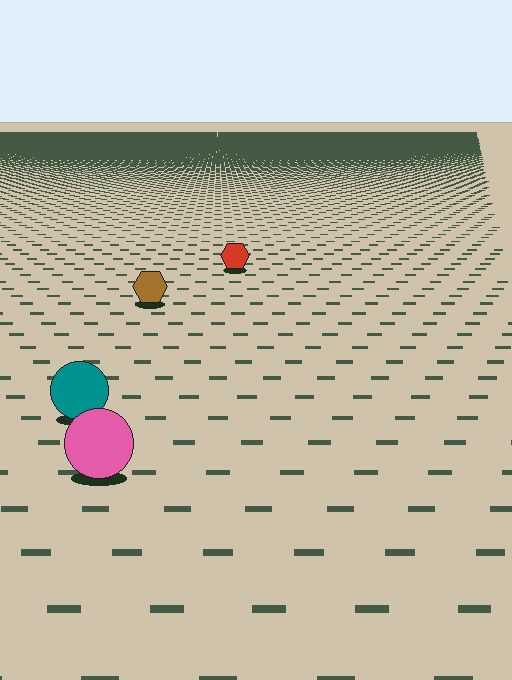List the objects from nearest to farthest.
From nearest to farthest: the pink circle, the teal circle, the brown hexagon, the red hexagon.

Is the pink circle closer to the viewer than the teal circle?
Yes. The pink circle is closer — you can tell from the texture gradient: the ground texture is coarser near it.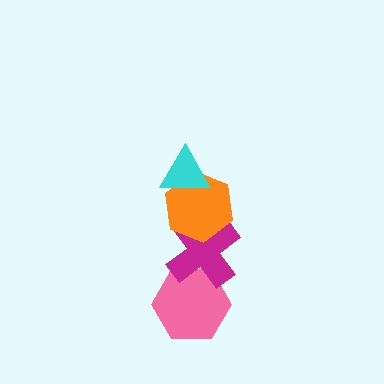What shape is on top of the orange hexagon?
The cyan triangle is on top of the orange hexagon.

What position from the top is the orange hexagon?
The orange hexagon is 2nd from the top.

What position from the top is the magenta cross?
The magenta cross is 3rd from the top.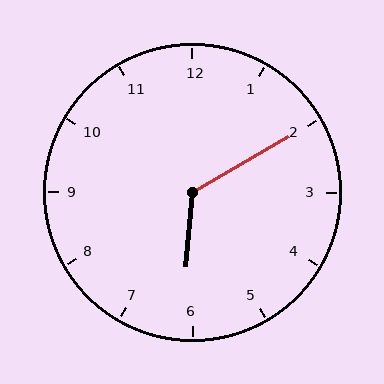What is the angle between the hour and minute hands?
Approximately 125 degrees.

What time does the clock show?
6:10.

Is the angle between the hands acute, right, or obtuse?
It is obtuse.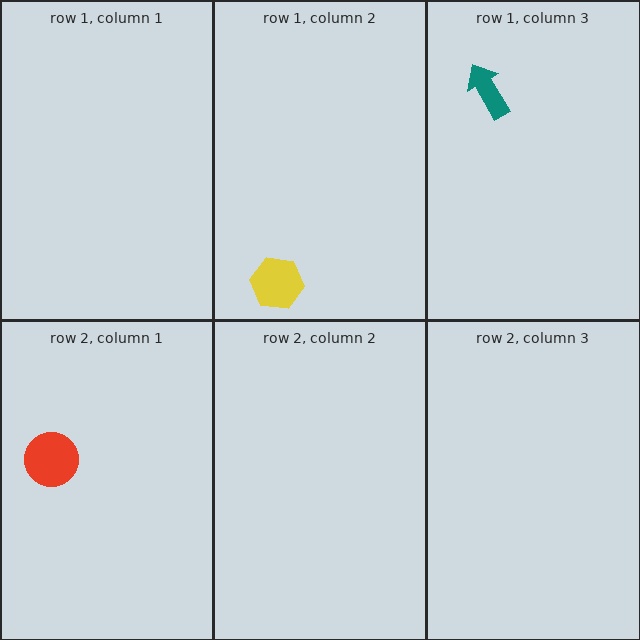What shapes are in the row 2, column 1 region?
The red circle.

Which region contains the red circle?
The row 2, column 1 region.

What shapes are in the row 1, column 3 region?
The teal arrow.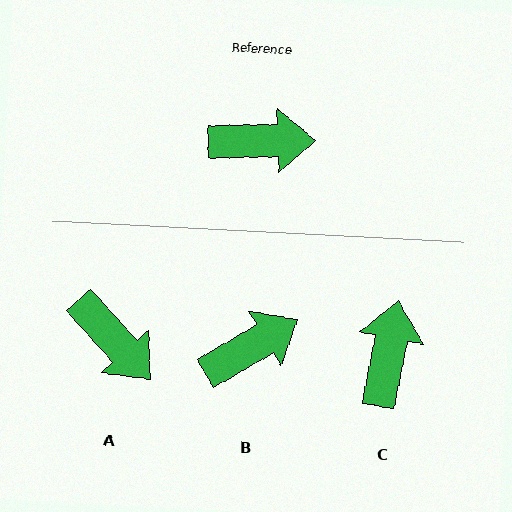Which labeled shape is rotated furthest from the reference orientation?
C, about 78 degrees away.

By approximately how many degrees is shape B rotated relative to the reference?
Approximately 29 degrees counter-clockwise.